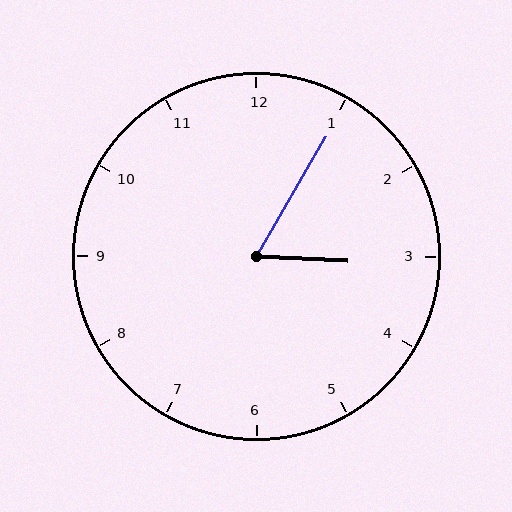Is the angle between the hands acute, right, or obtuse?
It is acute.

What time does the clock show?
3:05.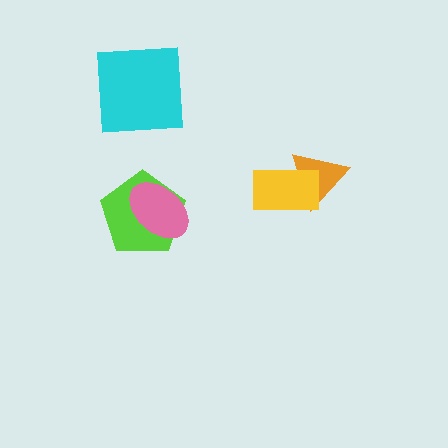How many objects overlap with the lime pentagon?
1 object overlaps with the lime pentagon.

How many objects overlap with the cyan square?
0 objects overlap with the cyan square.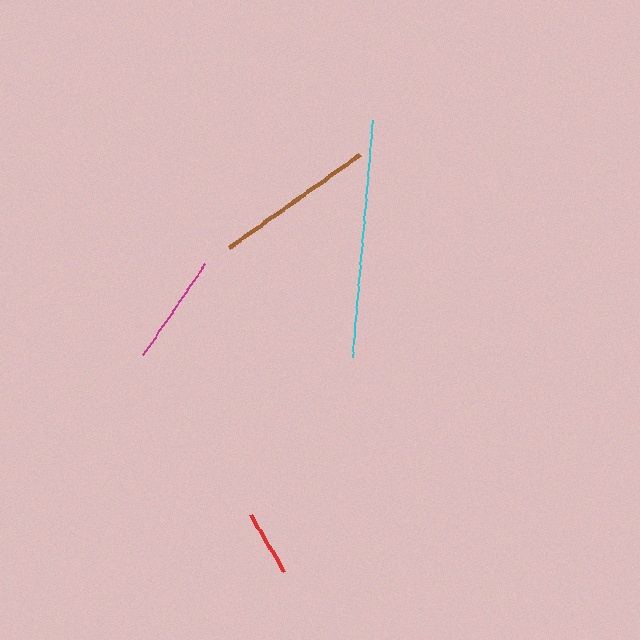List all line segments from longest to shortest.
From longest to shortest: cyan, brown, magenta, red.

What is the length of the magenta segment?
The magenta segment is approximately 110 pixels long.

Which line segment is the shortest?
The red line is the shortest at approximately 66 pixels.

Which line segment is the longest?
The cyan line is the longest at approximately 237 pixels.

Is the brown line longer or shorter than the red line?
The brown line is longer than the red line.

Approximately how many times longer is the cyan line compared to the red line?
The cyan line is approximately 3.6 times the length of the red line.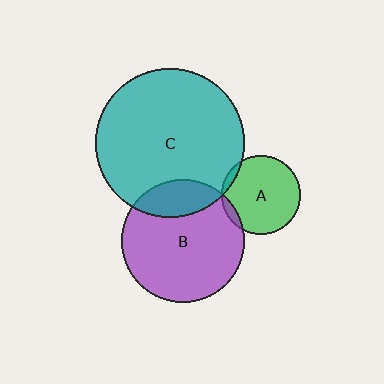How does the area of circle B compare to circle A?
Approximately 2.4 times.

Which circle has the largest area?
Circle C (teal).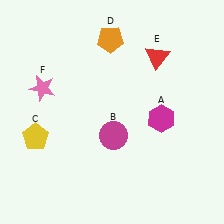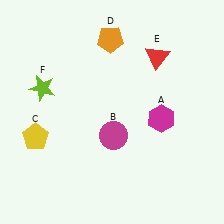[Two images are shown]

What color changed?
The star (F) changed from pink in Image 1 to lime in Image 2.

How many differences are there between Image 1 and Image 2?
There is 1 difference between the two images.